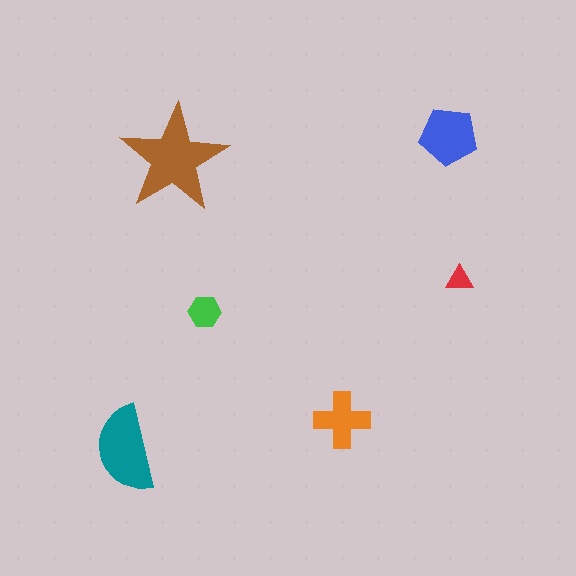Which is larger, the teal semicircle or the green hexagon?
The teal semicircle.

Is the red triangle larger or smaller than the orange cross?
Smaller.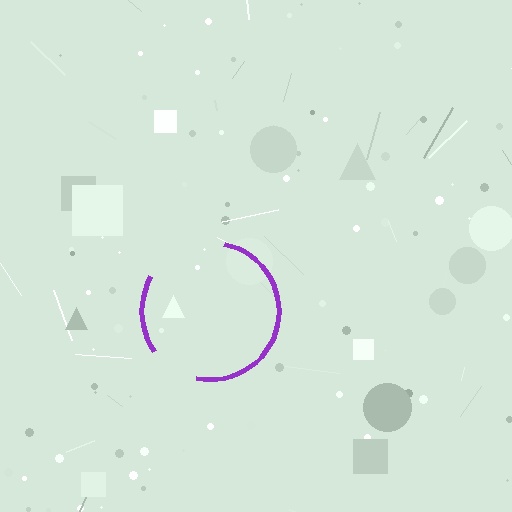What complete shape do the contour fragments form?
The contour fragments form a circle.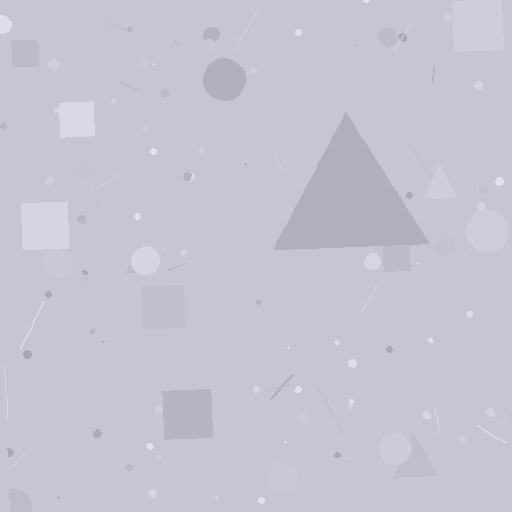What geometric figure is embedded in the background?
A triangle is embedded in the background.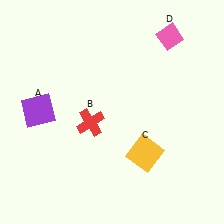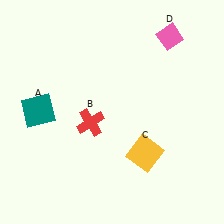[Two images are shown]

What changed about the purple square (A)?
In Image 1, A is purple. In Image 2, it changed to teal.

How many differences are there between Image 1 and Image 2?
There is 1 difference between the two images.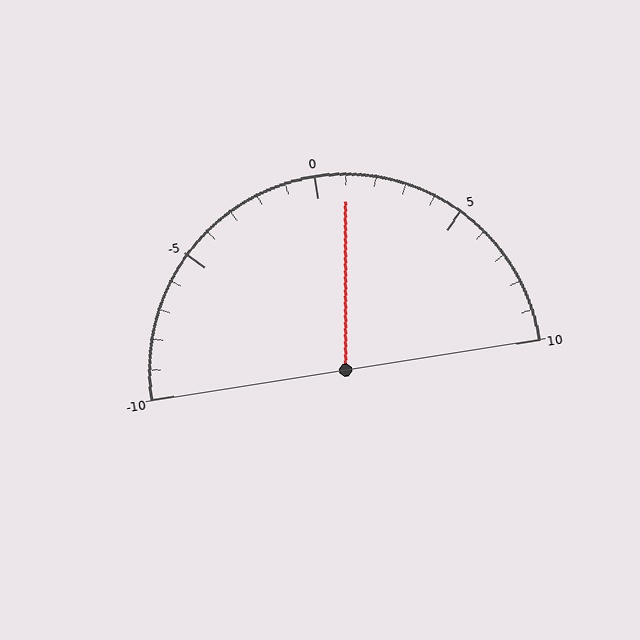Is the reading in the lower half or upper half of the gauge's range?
The reading is in the upper half of the range (-10 to 10).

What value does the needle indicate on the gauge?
The needle indicates approximately 1.